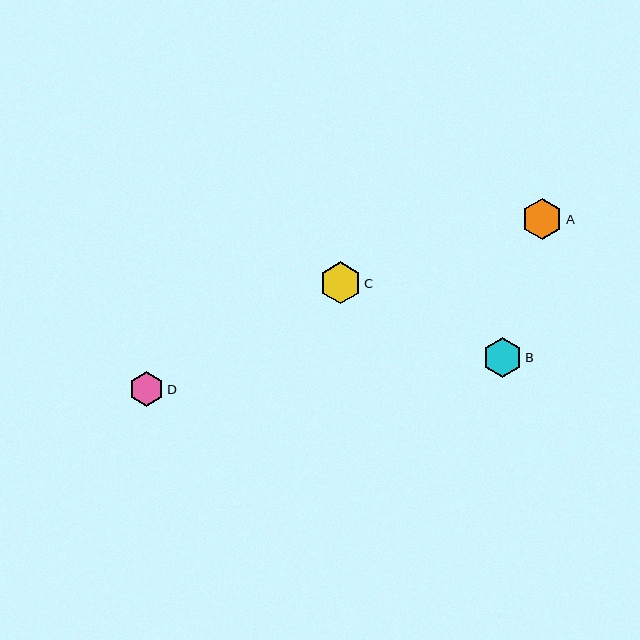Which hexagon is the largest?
Hexagon C is the largest with a size of approximately 42 pixels.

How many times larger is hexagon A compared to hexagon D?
Hexagon A is approximately 1.2 times the size of hexagon D.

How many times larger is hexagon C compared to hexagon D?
Hexagon C is approximately 1.2 times the size of hexagon D.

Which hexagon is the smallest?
Hexagon D is the smallest with a size of approximately 35 pixels.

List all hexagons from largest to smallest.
From largest to smallest: C, A, B, D.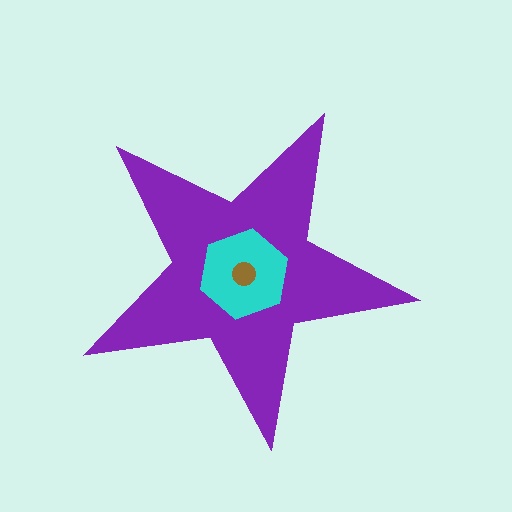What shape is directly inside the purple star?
The cyan hexagon.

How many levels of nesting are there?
3.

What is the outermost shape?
The purple star.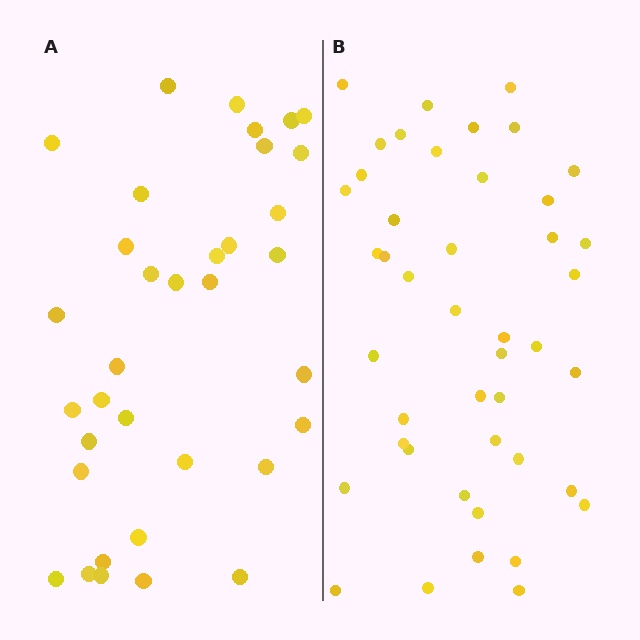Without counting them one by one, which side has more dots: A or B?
Region B (the right region) has more dots.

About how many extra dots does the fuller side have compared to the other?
Region B has roughly 8 or so more dots than region A.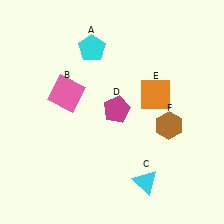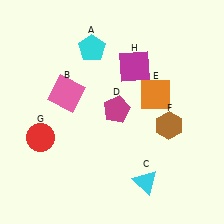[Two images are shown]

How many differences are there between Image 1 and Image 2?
There are 2 differences between the two images.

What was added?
A red circle (G), a magenta square (H) were added in Image 2.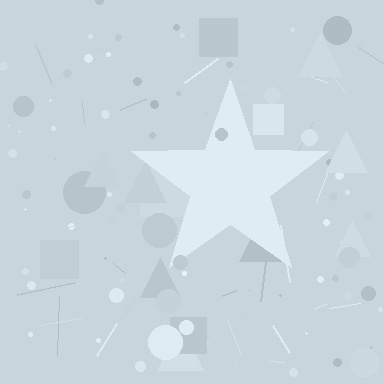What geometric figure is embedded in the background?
A star is embedded in the background.